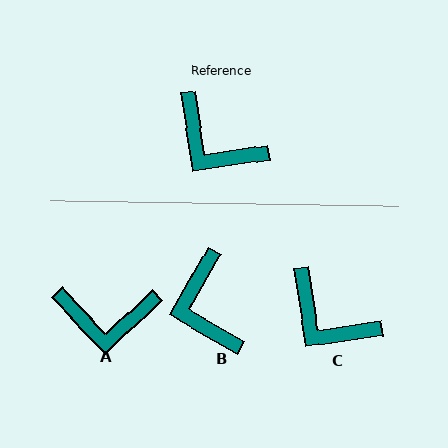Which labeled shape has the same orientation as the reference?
C.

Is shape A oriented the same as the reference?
No, it is off by about 35 degrees.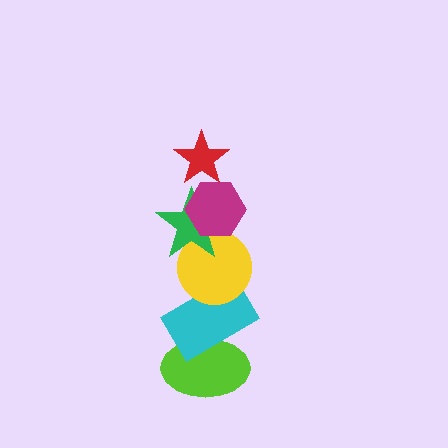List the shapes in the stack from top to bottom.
From top to bottom: the red star, the magenta hexagon, the green star, the yellow circle, the cyan rectangle, the lime ellipse.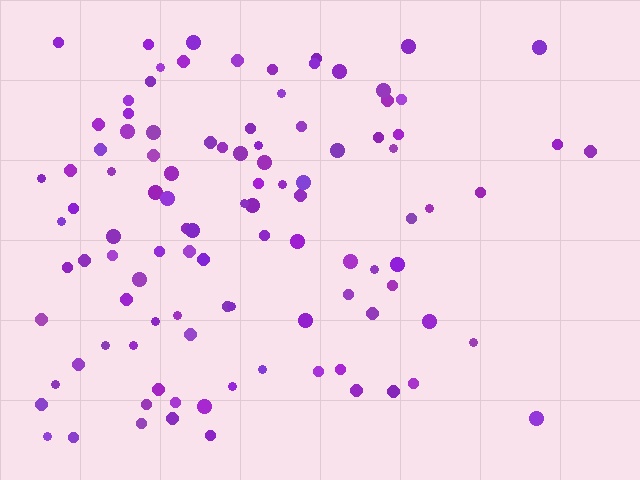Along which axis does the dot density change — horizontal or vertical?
Horizontal.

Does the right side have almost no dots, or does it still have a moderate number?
Still a moderate number, just noticeably fewer than the left.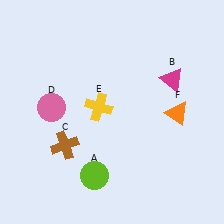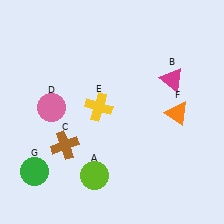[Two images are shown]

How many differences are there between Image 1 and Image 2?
There is 1 difference between the two images.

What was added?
A green circle (G) was added in Image 2.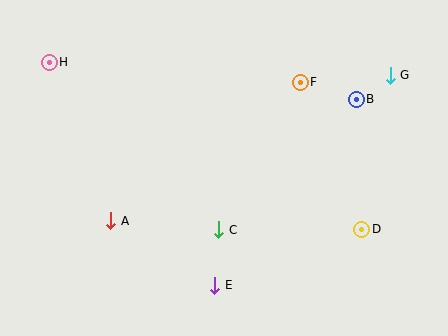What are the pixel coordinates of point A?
Point A is at (111, 221).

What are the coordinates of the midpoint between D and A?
The midpoint between D and A is at (236, 225).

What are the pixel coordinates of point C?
Point C is at (219, 230).